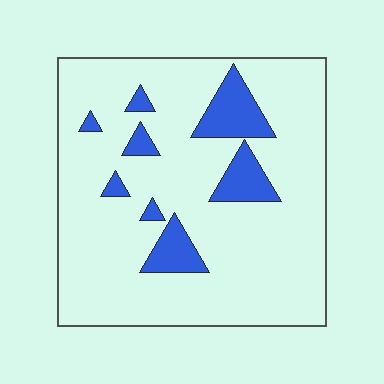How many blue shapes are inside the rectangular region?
8.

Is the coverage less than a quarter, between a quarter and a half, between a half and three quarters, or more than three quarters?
Less than a quarter.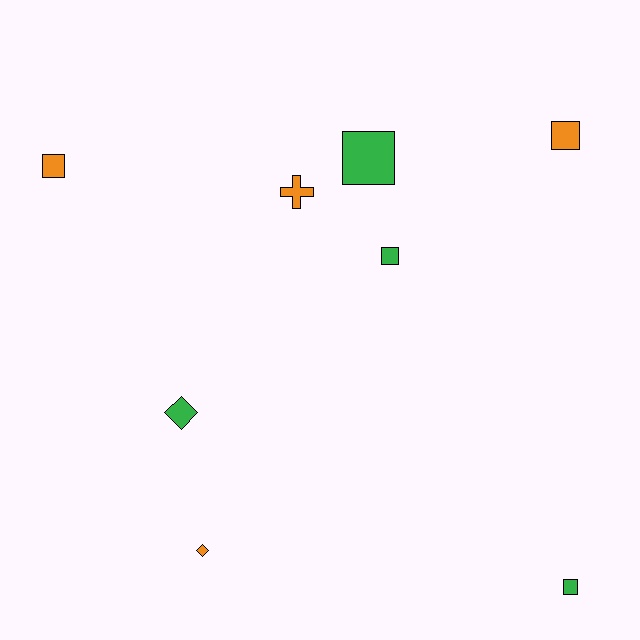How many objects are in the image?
There are 8 objects.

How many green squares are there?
There are 3 green squares.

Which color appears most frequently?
Orange, with 4 objects.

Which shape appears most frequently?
Square, with 5 objects.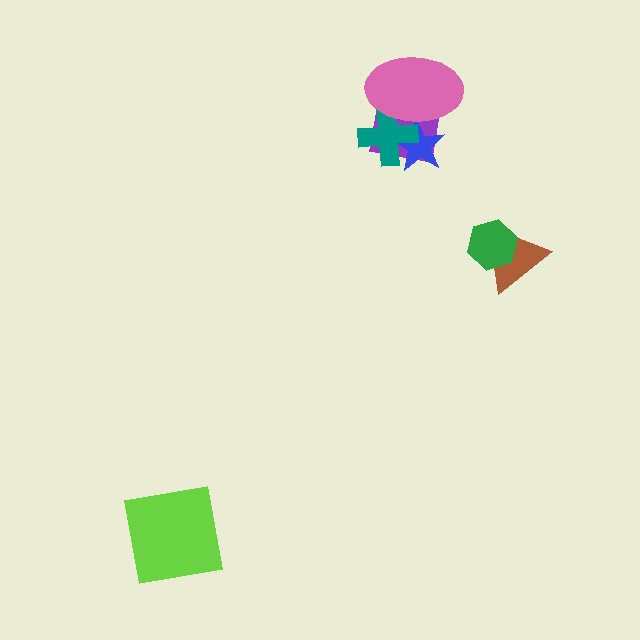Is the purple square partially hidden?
Yes, it is partially covered by another shape.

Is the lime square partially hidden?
No, no other shape covers it.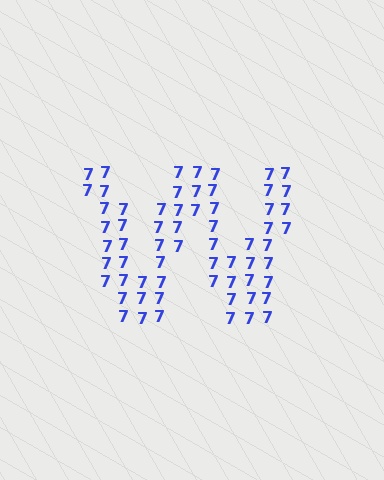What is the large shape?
The large shape is the letter W.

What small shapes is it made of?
It is made of small digit 7's.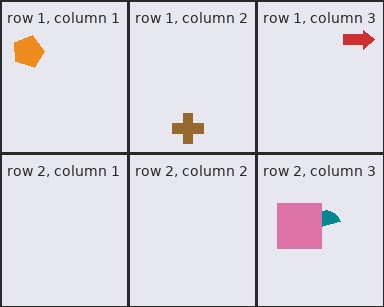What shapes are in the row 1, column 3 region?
The red arrow.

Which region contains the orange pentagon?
The row 1, column 1 region.